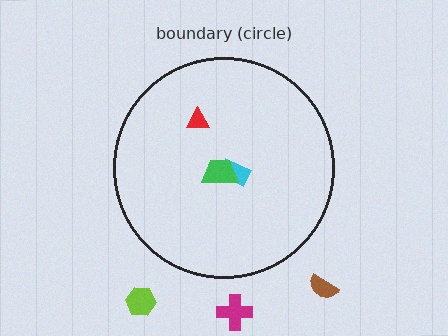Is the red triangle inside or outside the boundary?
Inside.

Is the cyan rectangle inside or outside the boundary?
Inside.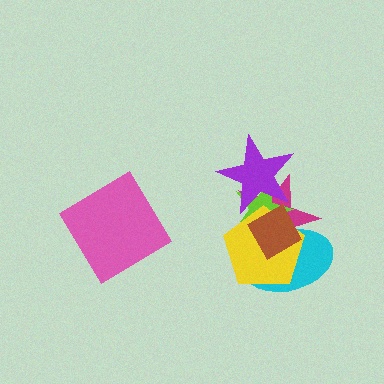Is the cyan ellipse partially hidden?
Yes, it is partially covered by another shape.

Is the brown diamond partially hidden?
Yes, it is partially covered by another shape.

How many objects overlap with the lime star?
5 objects overlap with the lime star.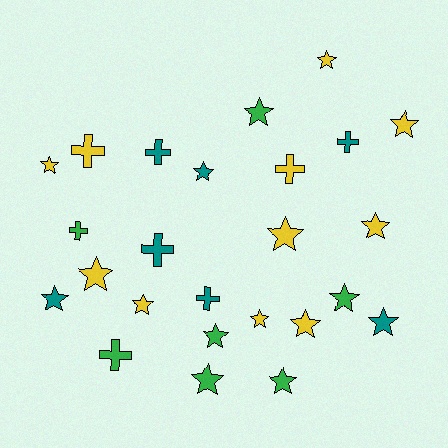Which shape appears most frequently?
Star, with 17 objects.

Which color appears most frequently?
Yellow, with 11 objects.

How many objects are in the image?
There are 25 objects.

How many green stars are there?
There are 5 green stars.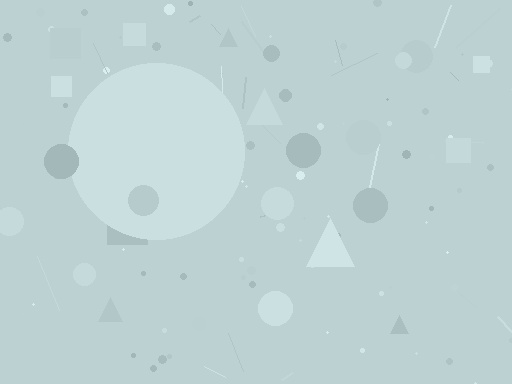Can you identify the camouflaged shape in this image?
The camouflaged shape is a circle.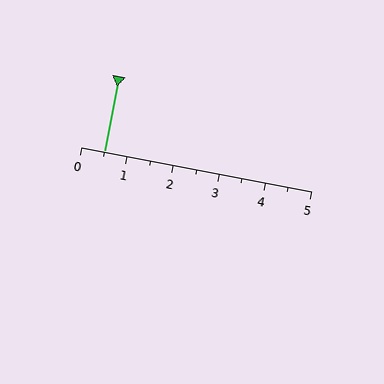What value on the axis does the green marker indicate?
The marker indicates approximately 0.5.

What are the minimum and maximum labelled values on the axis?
The axis runs from 0 to 5.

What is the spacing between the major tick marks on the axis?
The major ticks are spaced 1 apart.